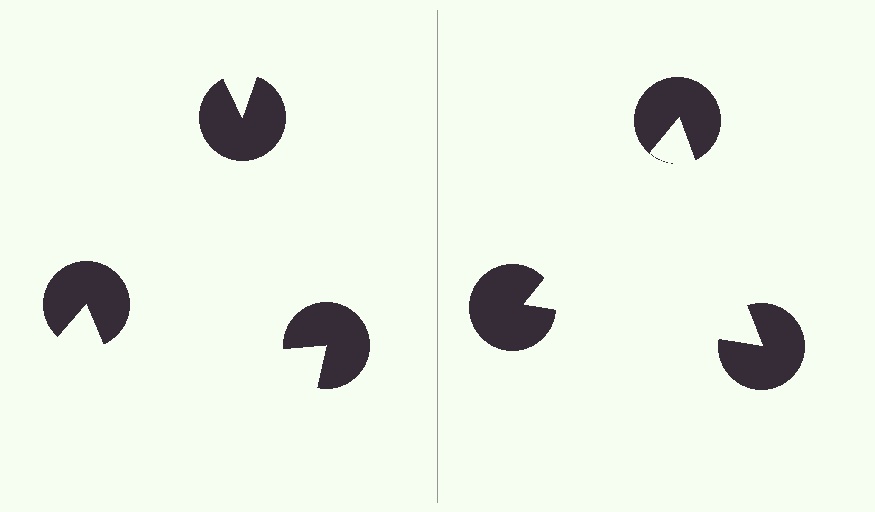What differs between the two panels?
The pac-man discs are positioned identically on both sides; only the wedge orientations differ. On the right they align to a triangle; on the left they are misaligned.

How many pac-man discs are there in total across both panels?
6 — 3 on each side.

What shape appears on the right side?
An illusory triangle.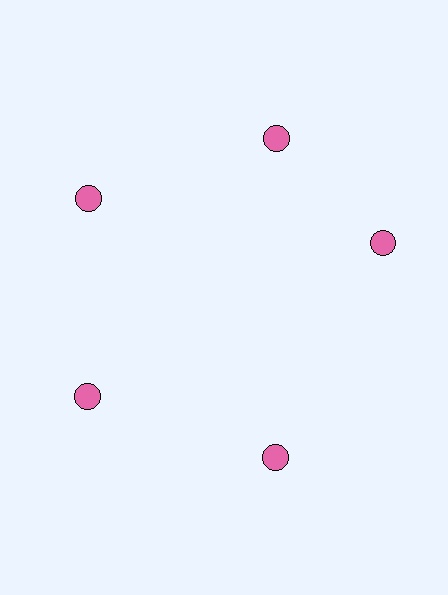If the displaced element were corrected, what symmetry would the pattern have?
It would have 5-fold rotational symmetry — the pattern would map onto itself every 72 degrees.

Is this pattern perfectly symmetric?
No. The 5 pink circles are arranged in a ring, but one element near the 3 o'clock position is rotated out of alignment along the ring, breaking the 5-fold rotational symmetry.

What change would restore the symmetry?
The symmetry would be restored by rotating it back into even spacing with its neighbors so that all 5 circles sit at equal angles and equal distance from the center.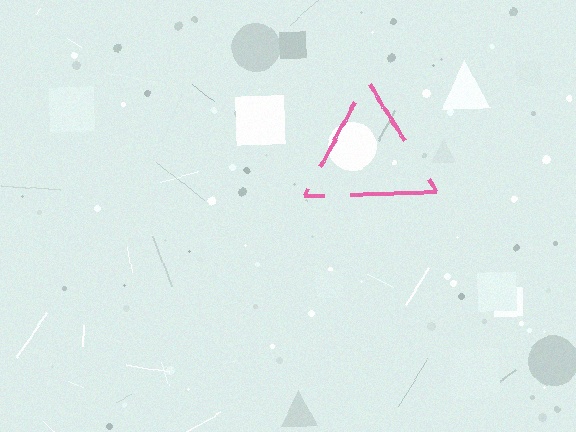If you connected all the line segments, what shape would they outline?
They would outline a triangle.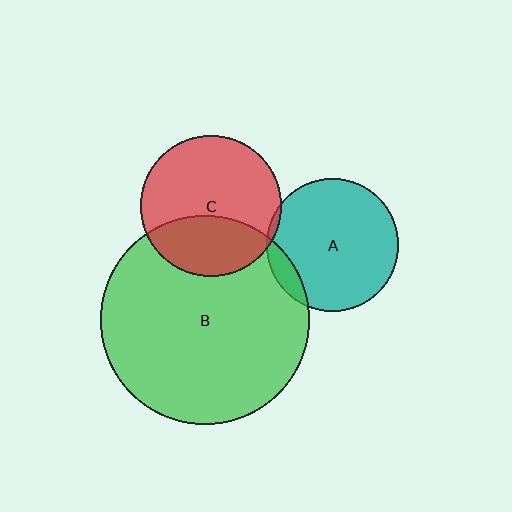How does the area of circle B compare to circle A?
Approximately 2.5 times.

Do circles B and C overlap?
Yes.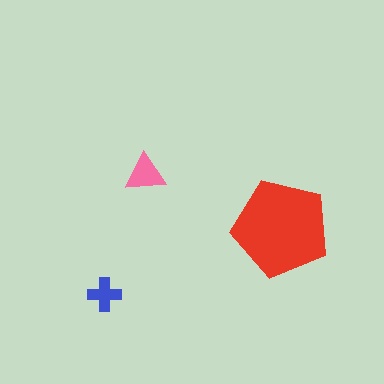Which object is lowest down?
The blue cross is bottommost.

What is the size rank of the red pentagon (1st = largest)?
1st.